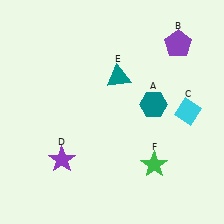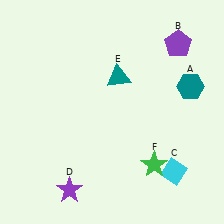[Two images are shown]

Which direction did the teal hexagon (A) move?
The teal hexagon (A) moved right.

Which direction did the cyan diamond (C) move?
The cyan diamond (C) moved down.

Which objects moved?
The objects that moved are: the teal hexagon (A), the cyan diamond (C), the purple star (D).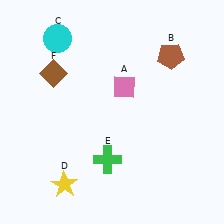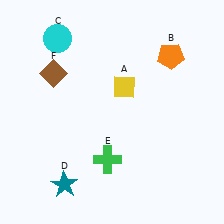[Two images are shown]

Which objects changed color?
A changed from pink to yellow. B changed from brown to orange. D changed from yellow to teal.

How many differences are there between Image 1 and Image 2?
There are 3 differences between the two images.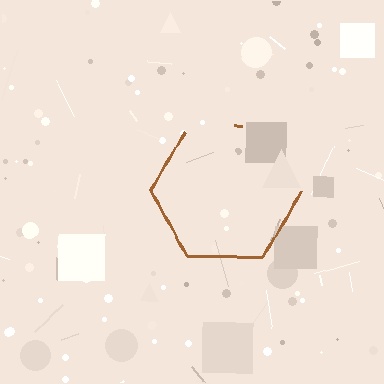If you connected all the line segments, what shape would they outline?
They would outline a hexagon.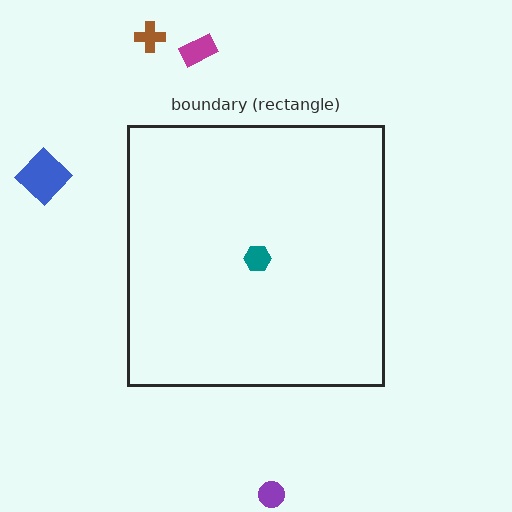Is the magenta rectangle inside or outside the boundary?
Outside.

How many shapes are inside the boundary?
1 inside, 4 outside.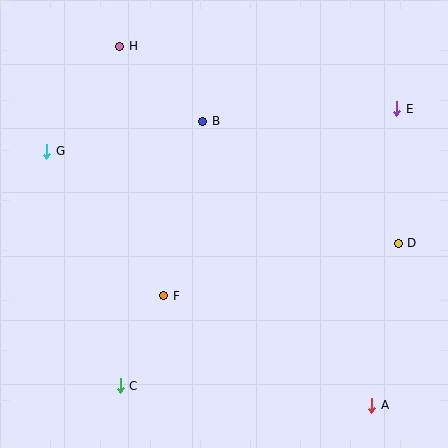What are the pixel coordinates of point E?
Point E is at (397, 109).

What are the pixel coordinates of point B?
Point B is at (203, 121).